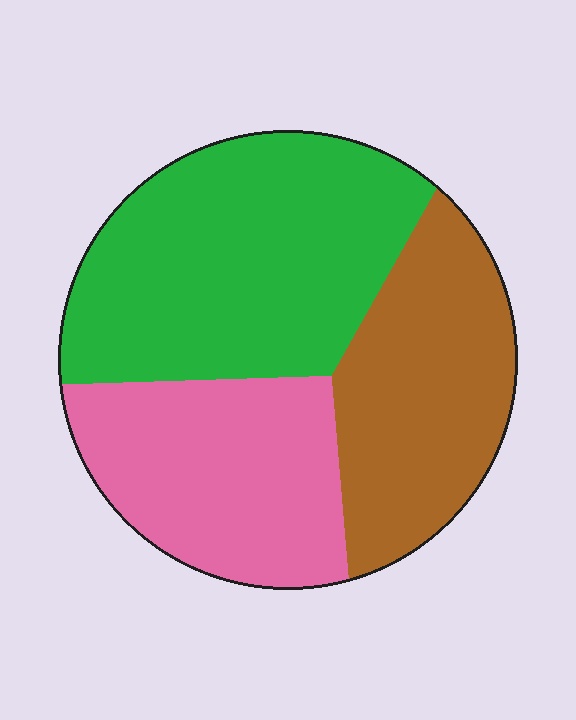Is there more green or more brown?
Green.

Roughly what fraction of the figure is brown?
Brown takes up about one quarter (1/4) of the figure.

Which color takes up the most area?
Green, at roughly 40%.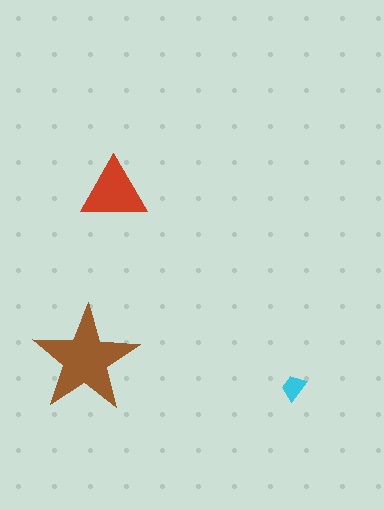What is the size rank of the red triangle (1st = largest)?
2nd.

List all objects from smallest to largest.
The cyan trapezoid, the red triangle, the brown star.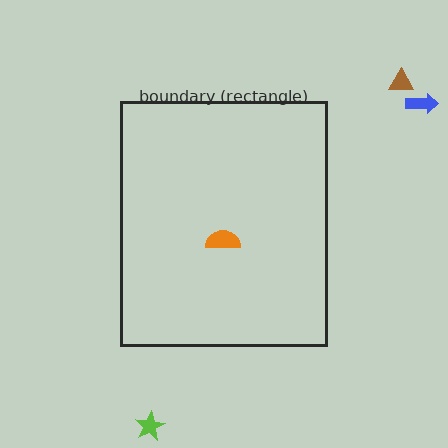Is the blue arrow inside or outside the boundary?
Outside.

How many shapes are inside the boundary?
1 inside, 3 outside.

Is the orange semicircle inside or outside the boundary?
Inside.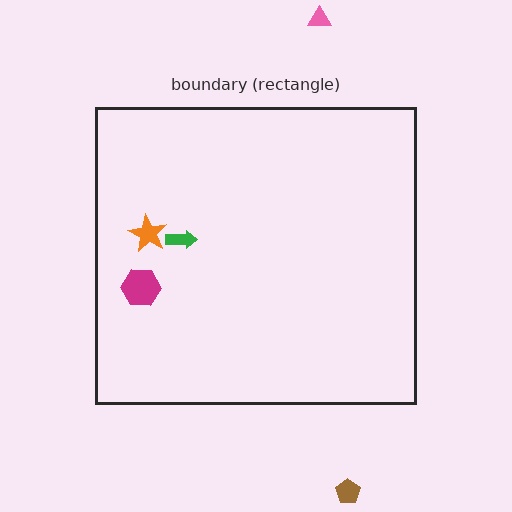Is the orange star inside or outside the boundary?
Inside.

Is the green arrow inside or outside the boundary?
Inside.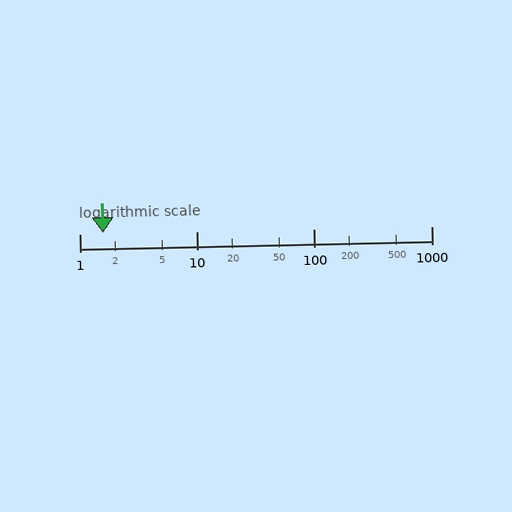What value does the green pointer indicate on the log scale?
The pointer indicates approximately 1.6.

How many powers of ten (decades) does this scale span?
The scale spans 3 decades, from 1 to 1000.